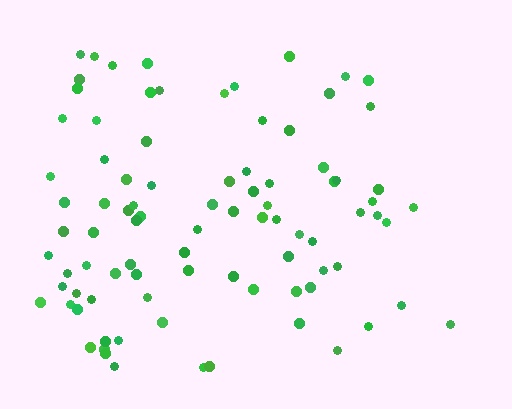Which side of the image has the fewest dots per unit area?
The right.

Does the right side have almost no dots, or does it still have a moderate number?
Still a moderate number, just noticeably fewer than the left.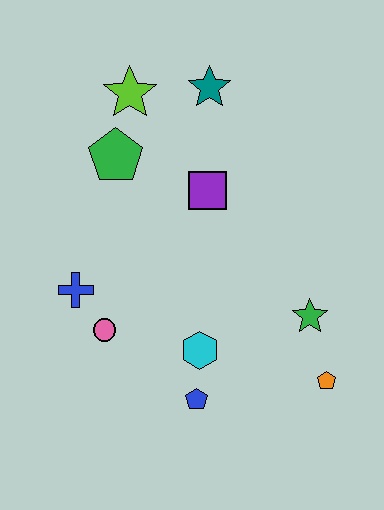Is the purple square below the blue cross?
No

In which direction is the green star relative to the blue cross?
The green star is to the right of the blue cross.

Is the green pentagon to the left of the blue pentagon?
Yes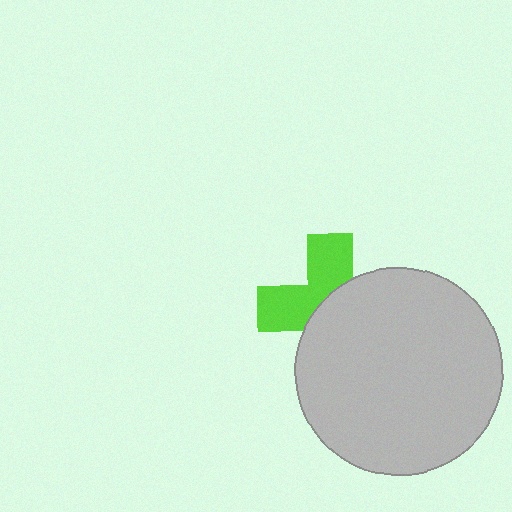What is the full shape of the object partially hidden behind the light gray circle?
The partially hidden object is a lime cross.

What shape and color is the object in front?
The object in front is a light gray circle.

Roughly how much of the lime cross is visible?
A small part of it is visible (roughly 44%).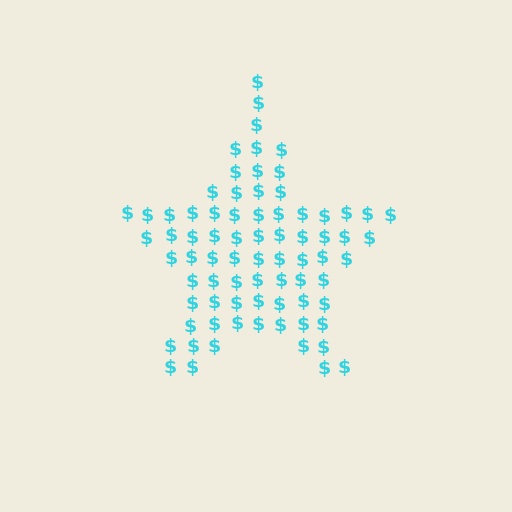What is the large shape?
The large shape is a star.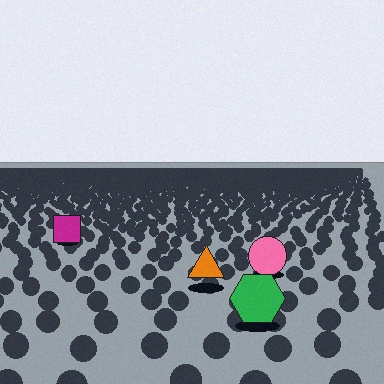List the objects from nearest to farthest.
From nearest to farthest: the green hexagon, the orange triangle, the pink circle, the magenta square.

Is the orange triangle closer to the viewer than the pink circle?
Yes. The orange triangle is closer — you can tell from the texture gradient: the ground texture is coarser near it.